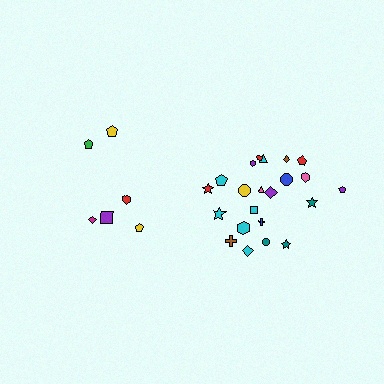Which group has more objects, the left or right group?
The right group.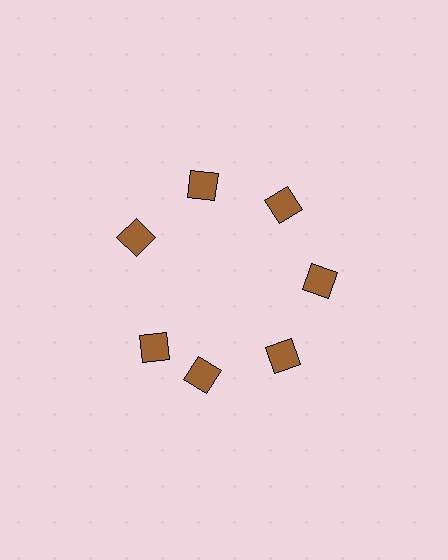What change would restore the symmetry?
The symmetry would be restored by rotating it back into even spacing with its neighbors so that all 7 diamonds sit at equal angles and equal distance from the center.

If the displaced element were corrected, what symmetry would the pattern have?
It would have 7-fold rotational symmetry — the pattern would map onto itself every 51 degrees.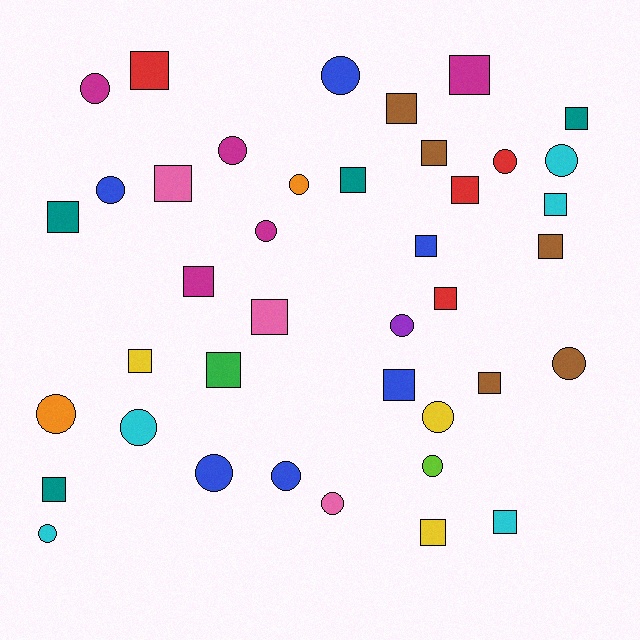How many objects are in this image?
There are 40 objects.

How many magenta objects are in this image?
There are 5 magenta objects.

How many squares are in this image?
There are 22 squares.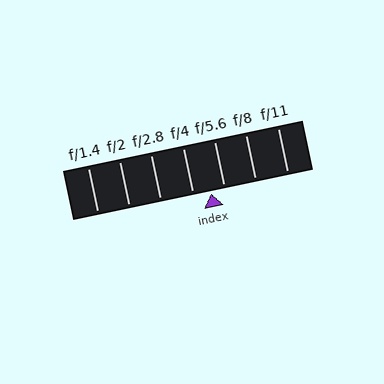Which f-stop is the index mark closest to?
The index mark is closest to f/5.6.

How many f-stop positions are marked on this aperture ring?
There are 7 f-stop positions marked.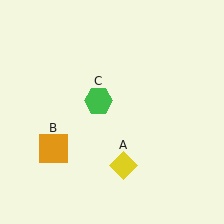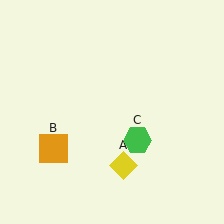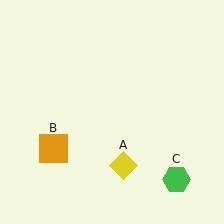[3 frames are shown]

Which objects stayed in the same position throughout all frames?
Yellow diamond (object A) and orange square (object B) remained stationary.